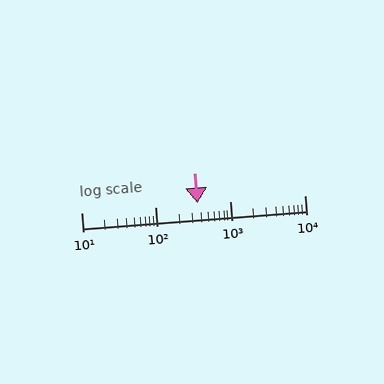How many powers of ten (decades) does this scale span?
The scale spans 3 decades, from 10 to 10000.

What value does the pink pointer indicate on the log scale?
The pointer indicates approximately 360.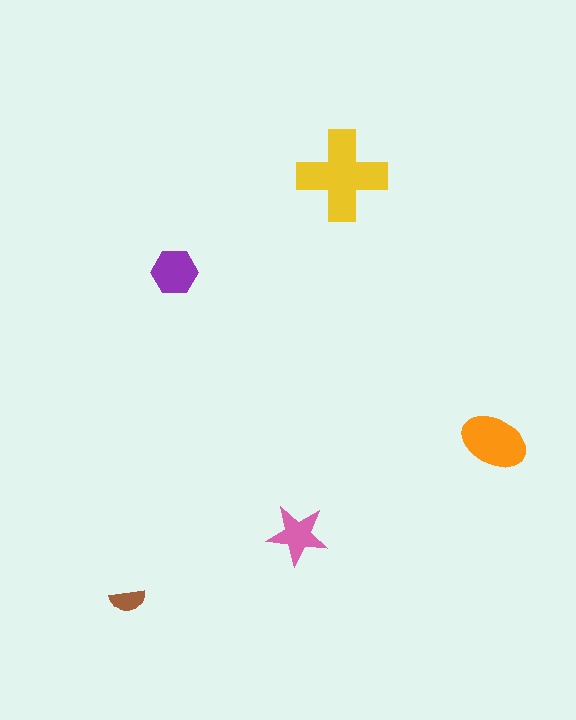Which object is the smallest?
The brown semicircle.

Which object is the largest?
The yellow cross.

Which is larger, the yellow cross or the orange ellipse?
The yellow cross.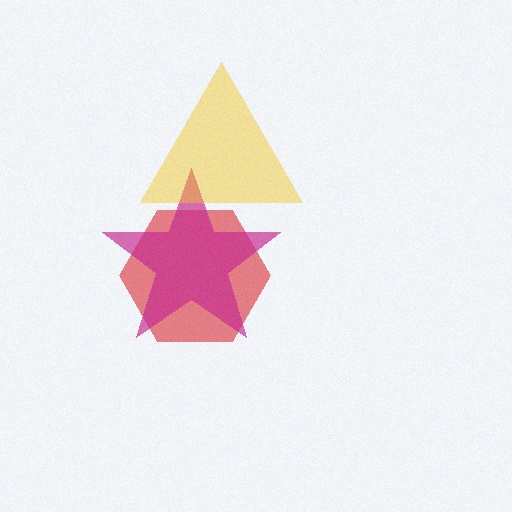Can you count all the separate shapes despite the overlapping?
Yes, there are 3 separate shapes.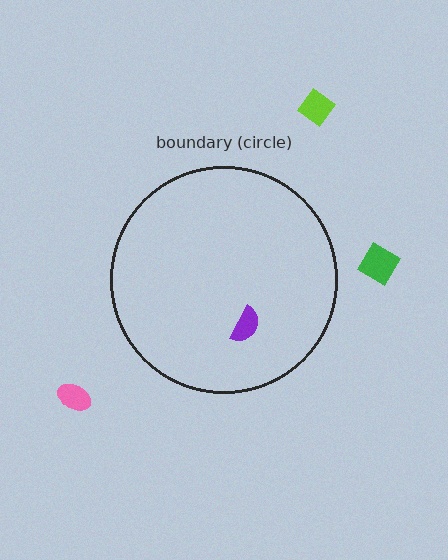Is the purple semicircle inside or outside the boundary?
Inside.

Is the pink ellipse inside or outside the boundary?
Outside.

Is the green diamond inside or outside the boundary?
Outside.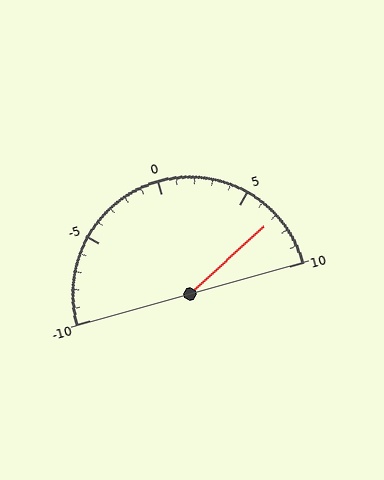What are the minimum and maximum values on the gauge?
The gauge ranges from -10 to 10.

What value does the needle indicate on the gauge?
The needle indicates approximately 7.